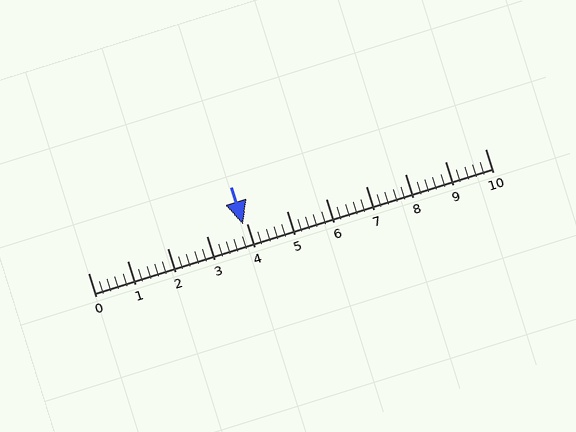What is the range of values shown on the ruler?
The ruler shows values from 0 to 10.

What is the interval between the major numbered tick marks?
The major tick marks are spaced 1 units apart.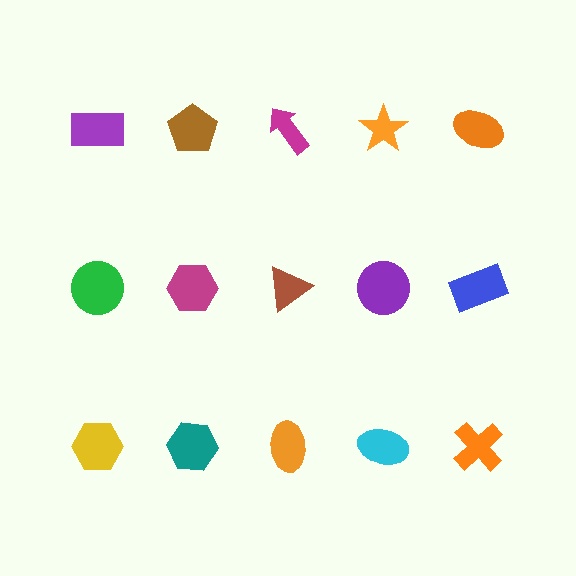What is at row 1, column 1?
A purple rectangle.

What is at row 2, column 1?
A green circle.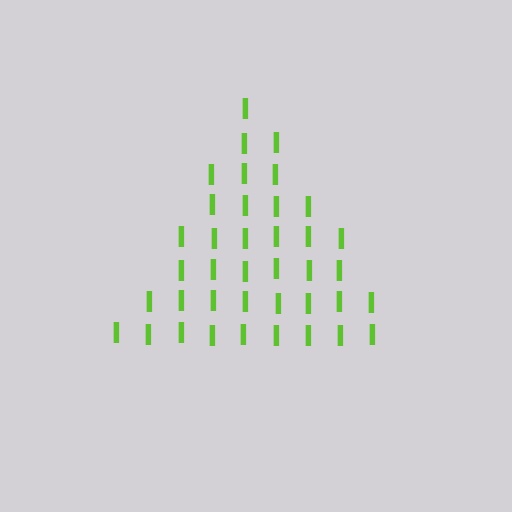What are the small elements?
The small elements are letter I's.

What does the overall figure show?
The overall figure shows a triangle.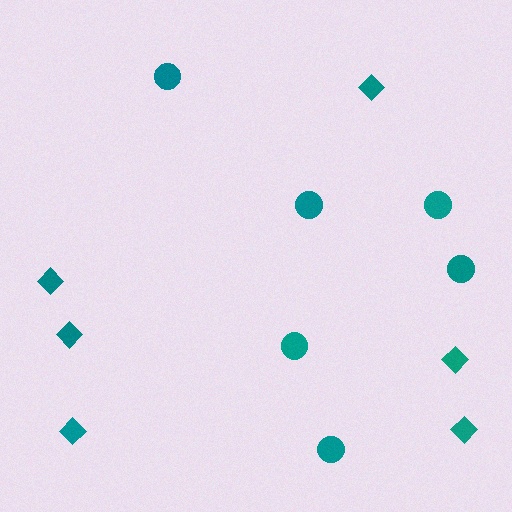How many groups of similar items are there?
There are 2 groups: one group of circles (6) and one group of diamonds (6).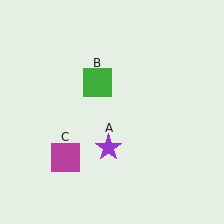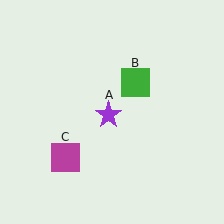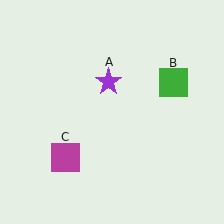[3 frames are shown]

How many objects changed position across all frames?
2 objects changed position: purple star (object A), green square (object B).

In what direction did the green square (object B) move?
The green square (object B) moved right.